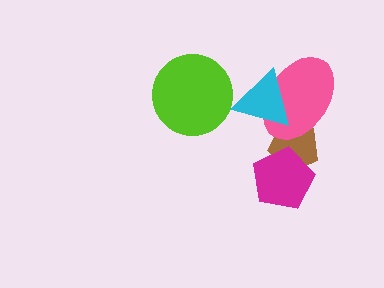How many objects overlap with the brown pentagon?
3 objects overlap with the brown pentagon.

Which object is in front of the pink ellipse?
The cyan triangle is in front of the pink ellipse.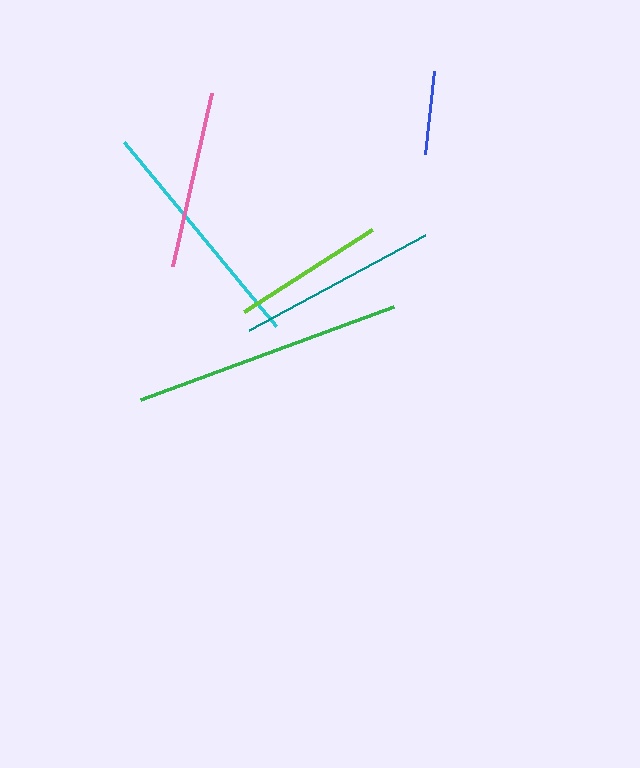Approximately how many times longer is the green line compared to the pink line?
The green line is approximately 1.5 times the length of the pink line.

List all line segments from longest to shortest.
From longest to shortest: green, cyan, teal, pink, lime, blue.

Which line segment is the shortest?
The blue line is the shortest at approximately 84 pixels.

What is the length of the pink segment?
The pink segment is approximately 177 pixels long.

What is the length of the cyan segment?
The cyan segment is approximately 239 pixels long.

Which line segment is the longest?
The green line is the longest at approximately 270 pixels.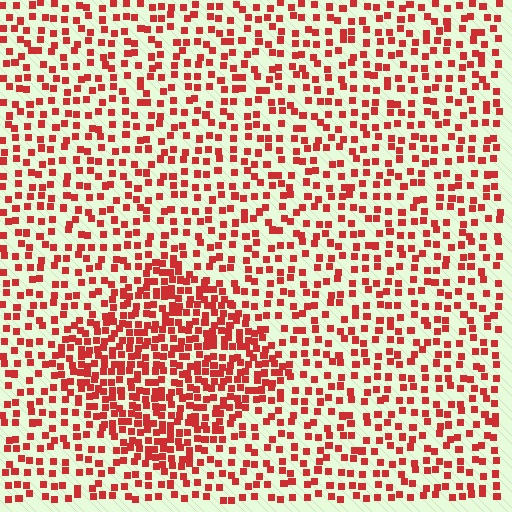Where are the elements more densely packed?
The elements are more densely packed inside the diamond boundary.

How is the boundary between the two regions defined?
The boundary is defined by a change in element density (approximately 2.0x ratio). All elements are the same color, size, and shape.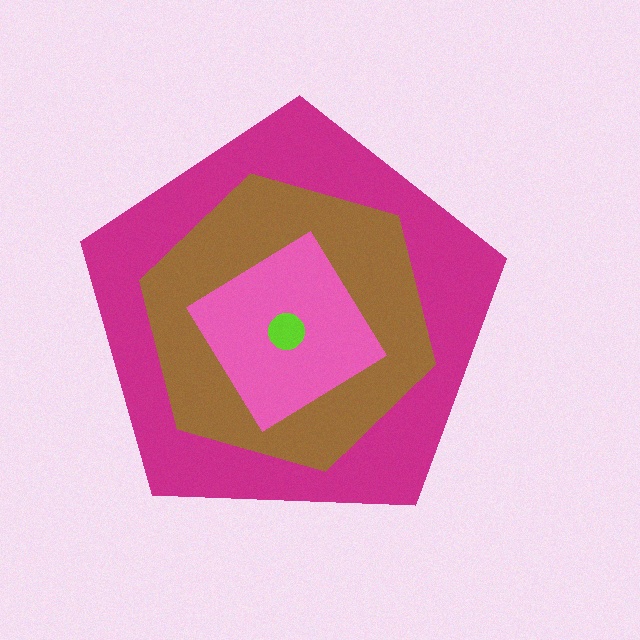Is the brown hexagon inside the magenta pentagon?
Yes.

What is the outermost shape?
The magenta pentagon.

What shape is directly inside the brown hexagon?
The pink diamond.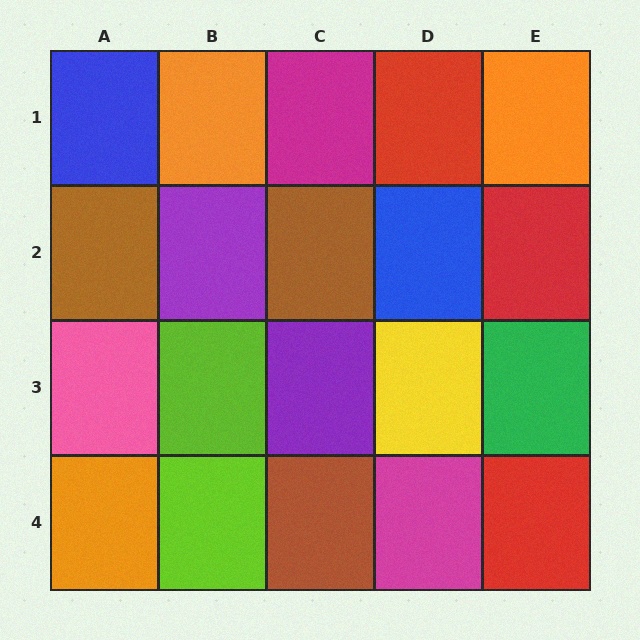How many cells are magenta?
2 cells are magenta.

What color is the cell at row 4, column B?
Lime.